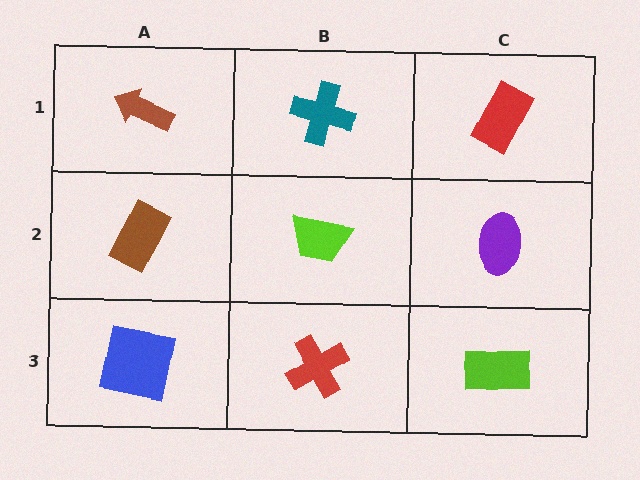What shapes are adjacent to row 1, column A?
A brown rectangle (row 2, column A), a teal cross (row 1, column B).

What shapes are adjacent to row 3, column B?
A lime trapezoid (row 2, column B), a blue square (row 3, column A), a lime rectangle (row 3, column C).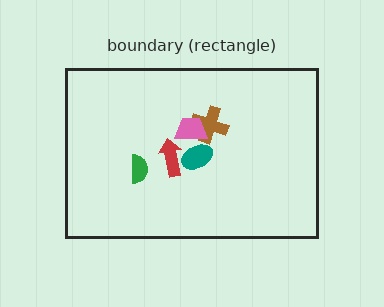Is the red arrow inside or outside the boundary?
Inside.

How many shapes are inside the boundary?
5 inside, 0 outside.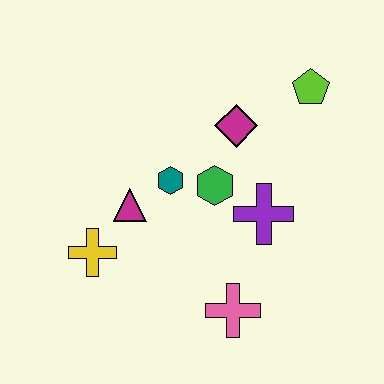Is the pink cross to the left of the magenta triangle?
No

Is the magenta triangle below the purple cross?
No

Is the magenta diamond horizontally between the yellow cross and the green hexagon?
No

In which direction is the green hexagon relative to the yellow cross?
The green hexagon is to the right of the yellow cross.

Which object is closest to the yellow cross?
The magenta triangle is closest to the yellow cross.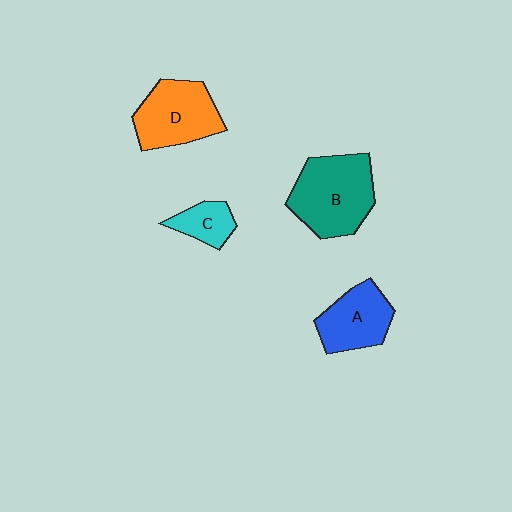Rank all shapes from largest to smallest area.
From largest to smallest: B (teal), D (orange), A (blue), C (cyan).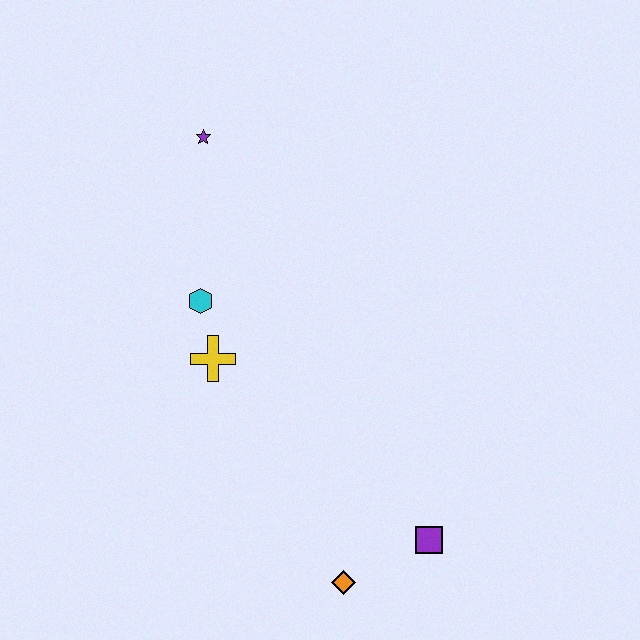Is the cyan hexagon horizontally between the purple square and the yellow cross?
No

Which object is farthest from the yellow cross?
The purple square is farthest from the yellow cross.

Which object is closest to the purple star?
The cyan hexagon is closest to the purple star.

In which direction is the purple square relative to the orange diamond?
The purple square is to the right of the orange diamond.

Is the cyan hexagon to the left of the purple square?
Yes